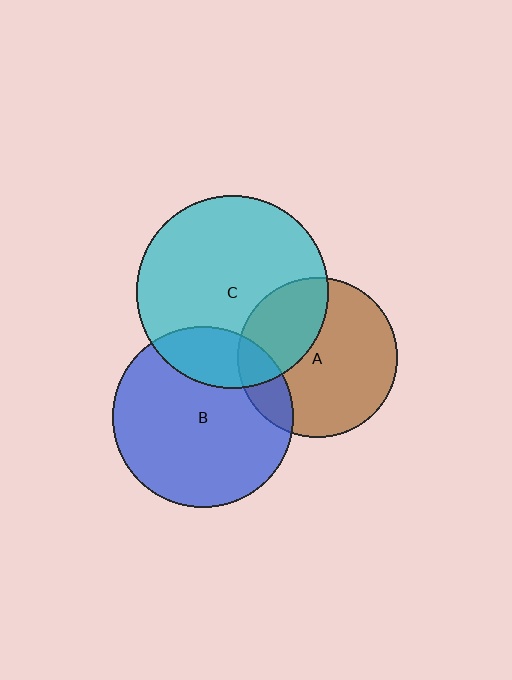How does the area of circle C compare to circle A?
Approximately 1.4 times.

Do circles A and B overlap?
Yes.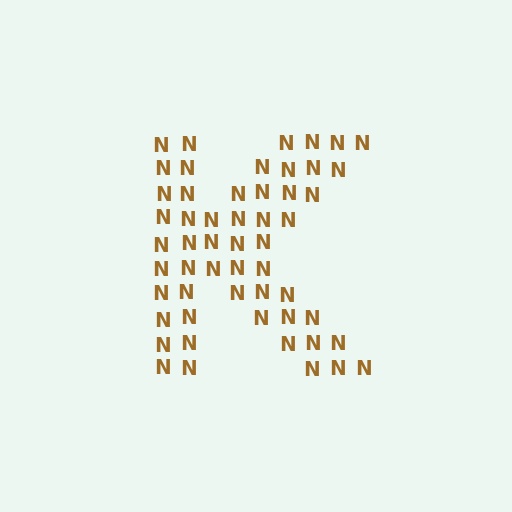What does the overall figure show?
The overall figure shows the letter K.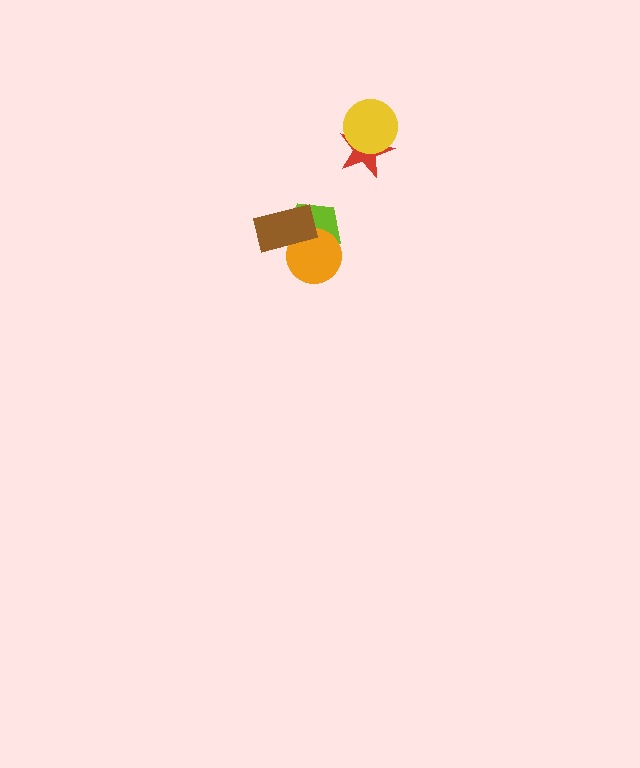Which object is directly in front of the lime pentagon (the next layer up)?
The orange circle is directly in front of the lime pentagon.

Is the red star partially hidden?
Yes, it is partially covered by another shape.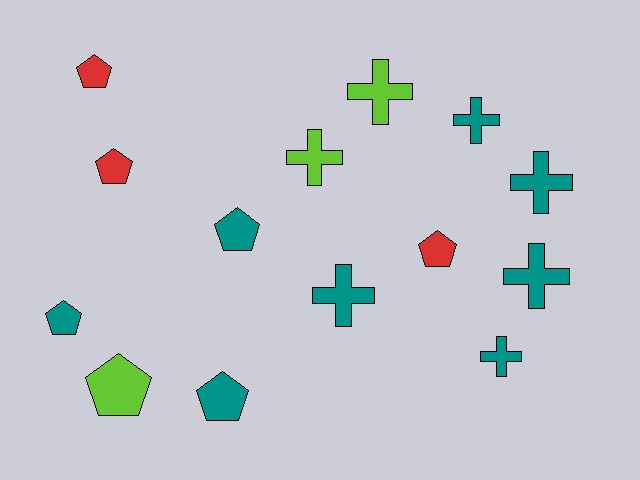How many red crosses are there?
There are no red crosses.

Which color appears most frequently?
Teal, with 8 objects.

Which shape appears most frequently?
Pentagon, with 7 objects.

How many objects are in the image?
There are 14 objects.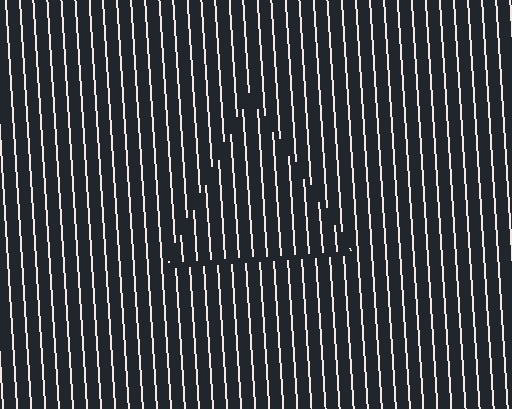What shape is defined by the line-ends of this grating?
An illusory triangle. The interior of the shape contains the same grating, shifted by half a period — the contour is defined by the phase discontinuity where line-ends from the inner and outer gratings abut.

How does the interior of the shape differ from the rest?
The interior of the shape contains the same grating, shifted by half a period — the contour is defined by the phase discontinuity where line-ends from the inner and outer gratings abut.